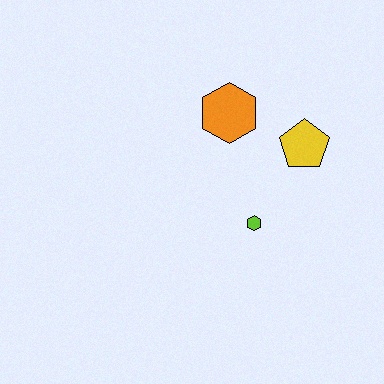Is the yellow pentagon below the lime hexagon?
No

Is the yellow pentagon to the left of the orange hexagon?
No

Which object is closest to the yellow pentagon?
The orange hexagon is closest to the yellow pentagon.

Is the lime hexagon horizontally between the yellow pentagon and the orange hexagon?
Yes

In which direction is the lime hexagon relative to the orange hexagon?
The lime hexagon is below the orange hexagon.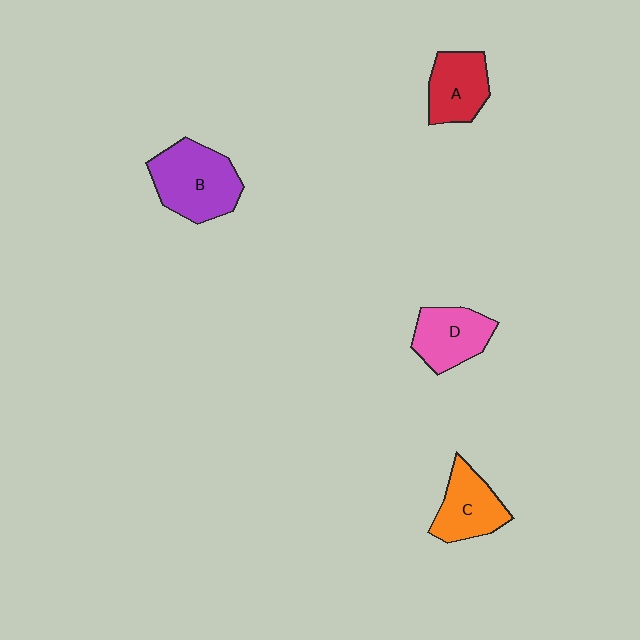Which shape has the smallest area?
Shape A (red).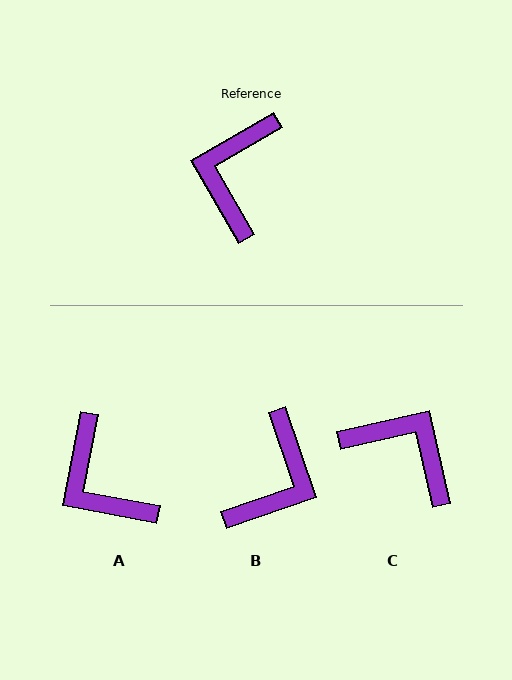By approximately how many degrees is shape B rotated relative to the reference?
Approximately 169 degrees counter-clockwise.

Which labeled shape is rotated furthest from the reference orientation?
B, about 169 degrees away.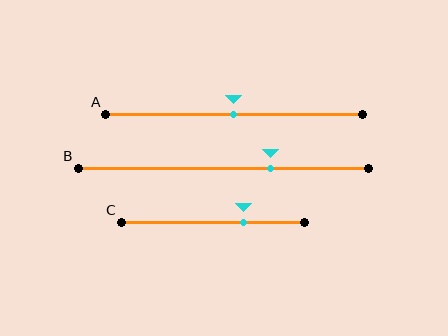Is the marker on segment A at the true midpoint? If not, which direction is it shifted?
Yes, the marker on segment A is at the true midpoint.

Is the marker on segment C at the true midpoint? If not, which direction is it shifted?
No, the marker on segment C is shifted to the right by about 17% of the segment length.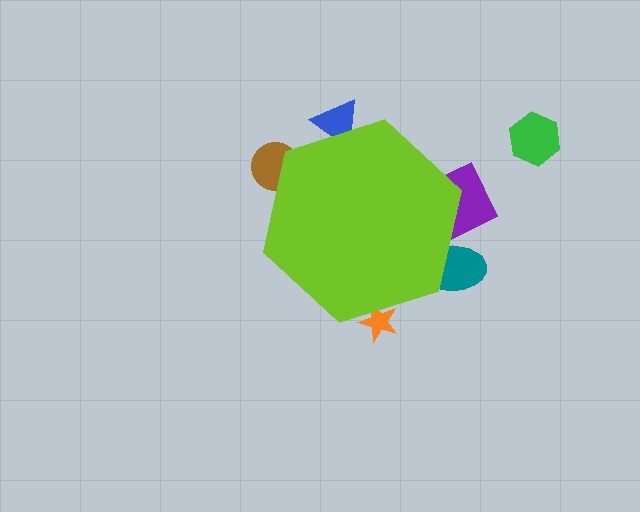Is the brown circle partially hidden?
Yes, the brown circle is partially hidden behind the lime hexagon.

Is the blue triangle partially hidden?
Yes, the blue triangle is partially hidden behind the lime hexagon.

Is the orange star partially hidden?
Yes, the orange star is partially hidden behind the lime hexagon.